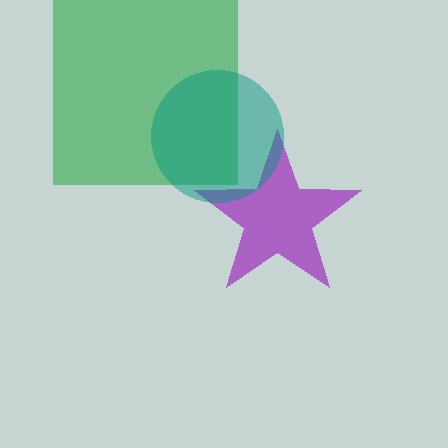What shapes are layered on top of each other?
The layered shapes are: a green square, a purple star, a teal circle.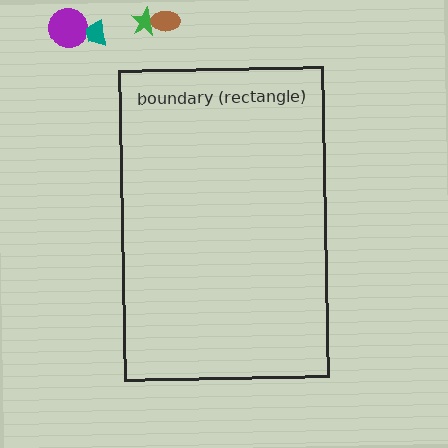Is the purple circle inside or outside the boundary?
Outside.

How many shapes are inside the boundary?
0 inside, 4 outside.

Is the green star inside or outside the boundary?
Outside.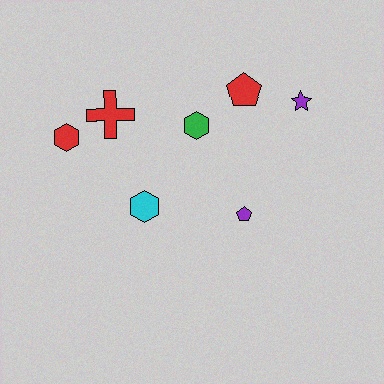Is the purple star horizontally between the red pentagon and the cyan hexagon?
No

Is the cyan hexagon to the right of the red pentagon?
No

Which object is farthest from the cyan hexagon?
The purple star is farthest from the cyan hexagon.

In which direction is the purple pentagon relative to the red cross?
The purple pentagon is to the right of the red cross.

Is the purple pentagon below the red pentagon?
Yes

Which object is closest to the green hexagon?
The red pentagon is closest to the green hexagon.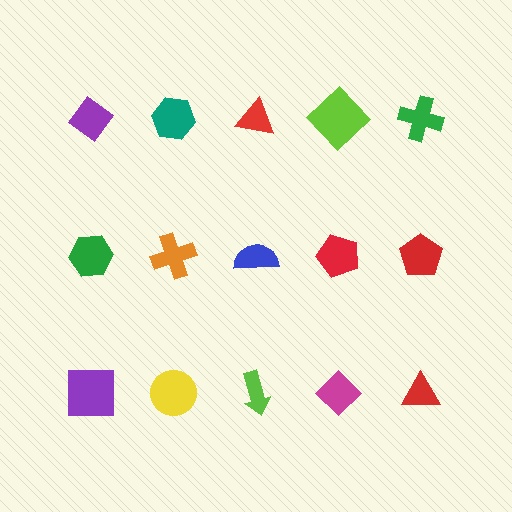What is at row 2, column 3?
A blue semicircle.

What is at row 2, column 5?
A red pentagon.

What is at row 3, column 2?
A yellow circle.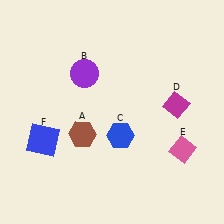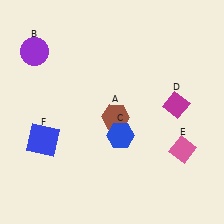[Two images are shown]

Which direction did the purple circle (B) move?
The purple circle (B) moved left.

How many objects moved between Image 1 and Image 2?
2 objects moved between the two images.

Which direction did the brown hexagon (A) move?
The brown hexagon (A) moved right.